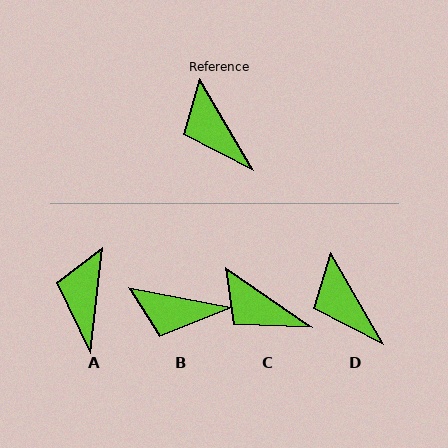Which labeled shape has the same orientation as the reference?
D.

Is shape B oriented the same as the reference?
No, it is off by about 49 degrees.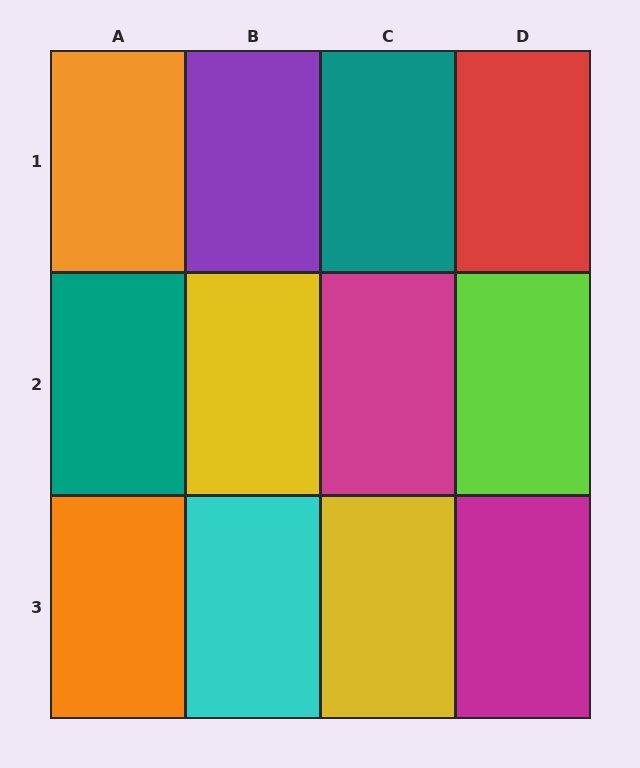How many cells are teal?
2 cells are teal.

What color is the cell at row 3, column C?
Yellow.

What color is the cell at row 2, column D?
Lime.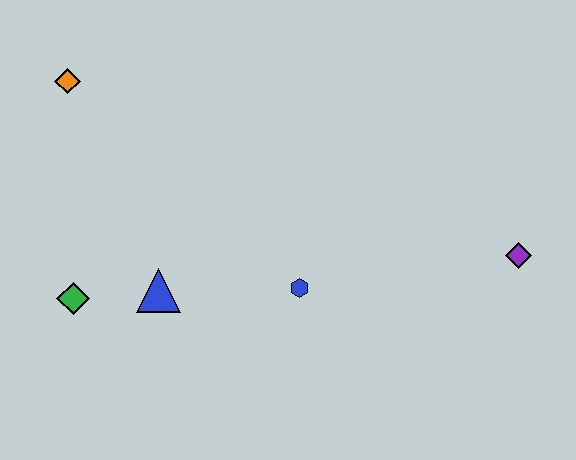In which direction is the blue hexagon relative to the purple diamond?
The blue hexagon is to the left of the purple diamond.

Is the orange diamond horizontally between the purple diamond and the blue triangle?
No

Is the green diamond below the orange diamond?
Yes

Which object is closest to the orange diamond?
The green diamond is closest to the orange diamond.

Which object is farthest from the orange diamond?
The purple diamond is farthest from the orange diamond.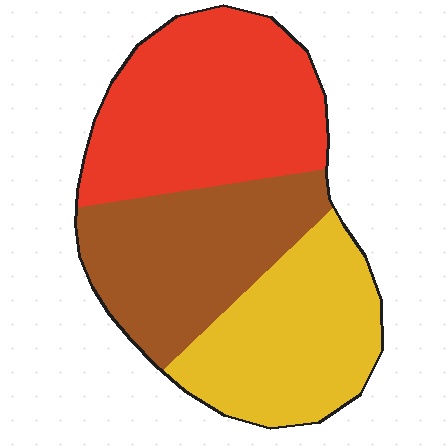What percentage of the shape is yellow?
Yellow takes up about one third (1/3) of the shape.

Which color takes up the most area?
Red, at roughly 40%.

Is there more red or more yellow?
Red.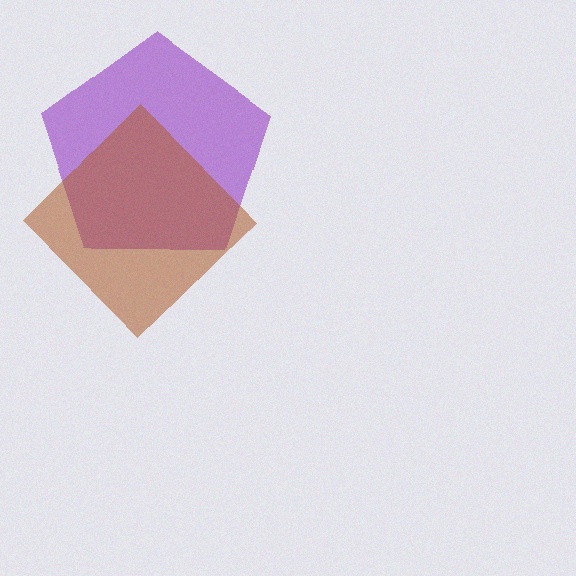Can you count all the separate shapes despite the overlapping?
Yes, there are 2 separate shapes.